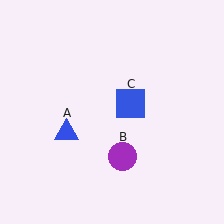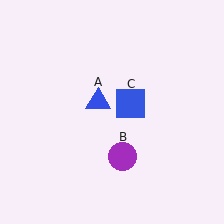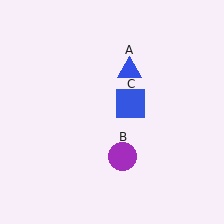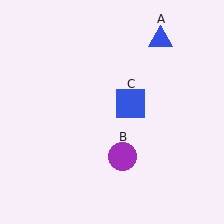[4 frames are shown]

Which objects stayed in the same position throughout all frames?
Purple circle (object B) and blue square (object C) remained stationary.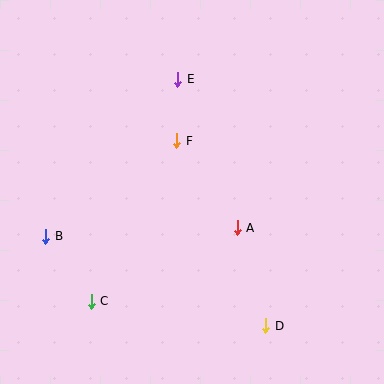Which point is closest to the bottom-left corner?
Point C is closest to the bottom-left corner.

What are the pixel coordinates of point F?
Point F is at (177, 141).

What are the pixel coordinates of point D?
Point D is at (266, 326).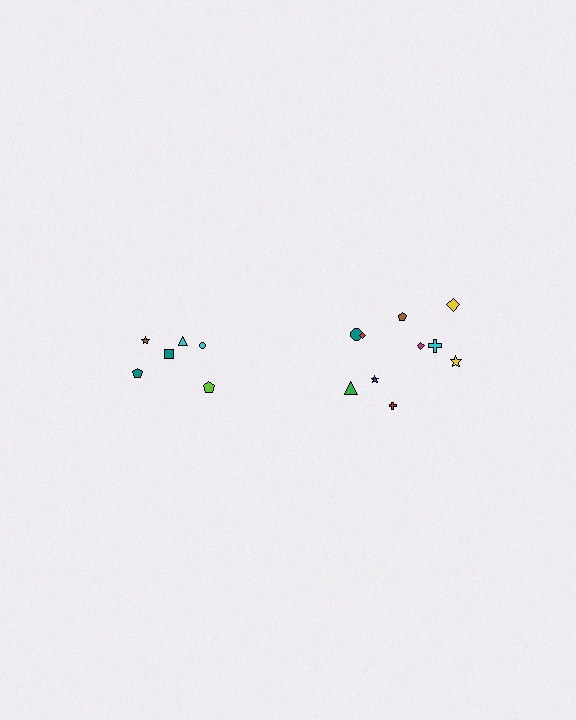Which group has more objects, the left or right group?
The right group.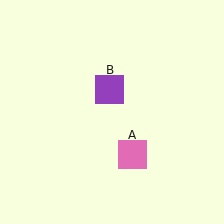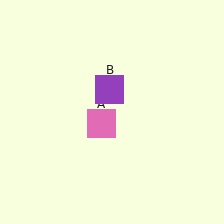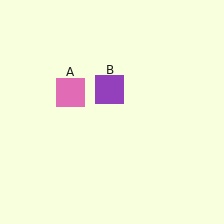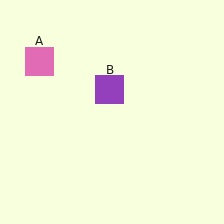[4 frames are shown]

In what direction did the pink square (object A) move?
The pink square (object A) moved up and to the left.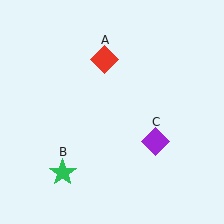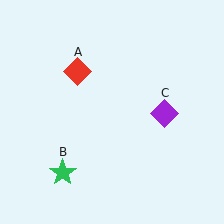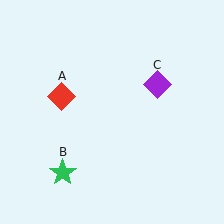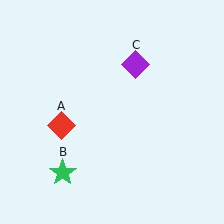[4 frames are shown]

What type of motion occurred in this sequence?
The red diamond (object A), purple diamond (object C) rotated counterclockwise around the center of the scene.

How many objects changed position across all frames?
2 objects changed position: red diamond (object A), purple diamond (object C).